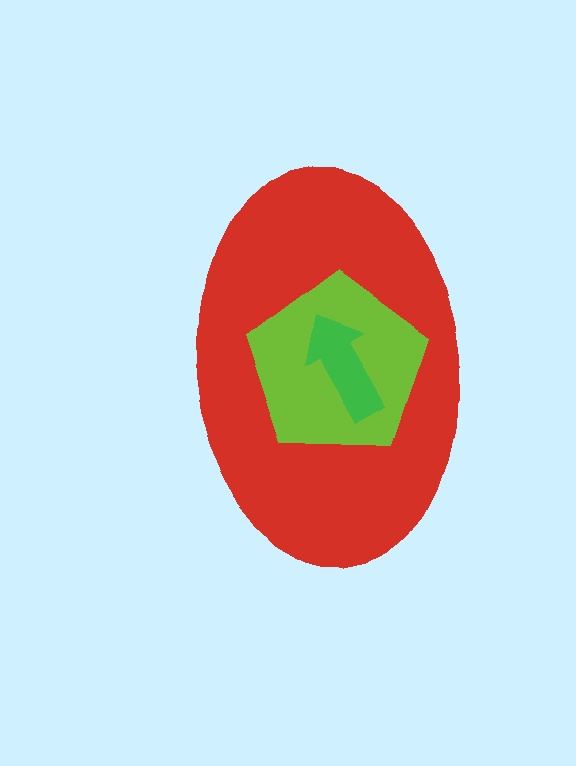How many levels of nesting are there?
3.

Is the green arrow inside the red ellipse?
Yes.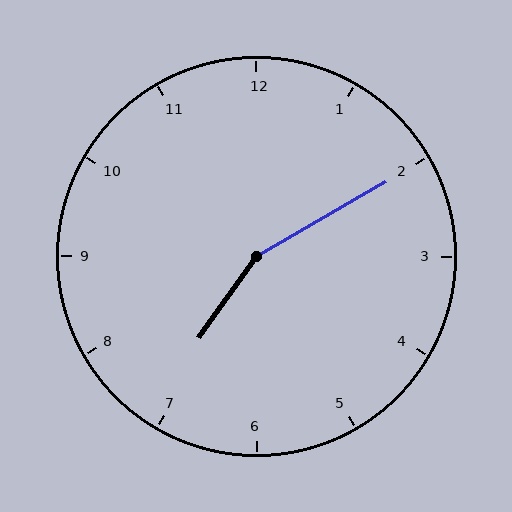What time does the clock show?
7:10.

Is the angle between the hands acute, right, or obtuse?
It is obtuse.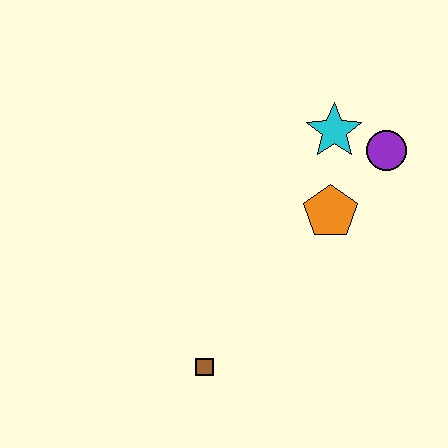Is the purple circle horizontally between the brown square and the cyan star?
No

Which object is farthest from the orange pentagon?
The brown square is farthest from the orange pentagon.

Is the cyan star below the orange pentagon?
No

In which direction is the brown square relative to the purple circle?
The brown square is below the purple circle.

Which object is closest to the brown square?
The orange pentagon is closest to the brown square.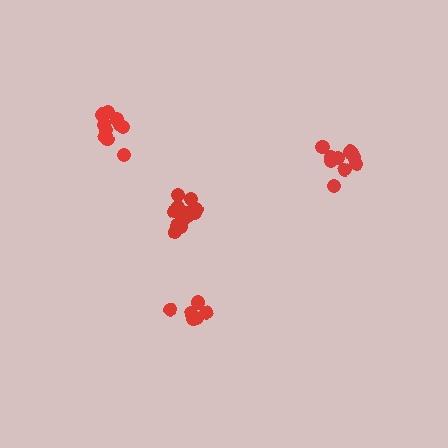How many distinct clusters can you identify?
There are 4 distinct clusters.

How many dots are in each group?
Group 1: 10 dots, Group 2: 10 dots, Group 3: 12 dots, Group 4: 14 dots (46 total).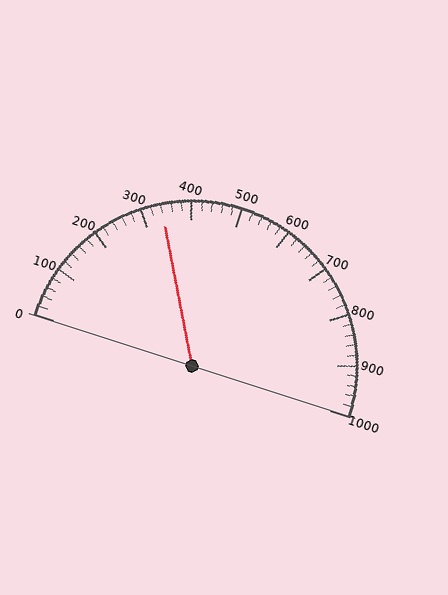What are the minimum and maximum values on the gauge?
The gauge ranges from 0 to 1000.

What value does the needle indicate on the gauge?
The needle indicates approximately 340.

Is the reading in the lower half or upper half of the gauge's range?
The reading is in the lower half of the range (0 to 1000).